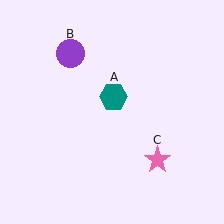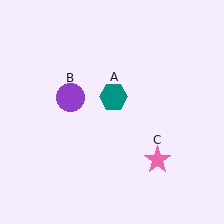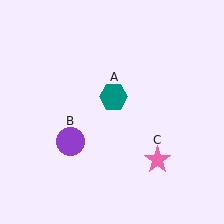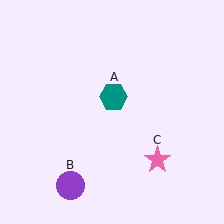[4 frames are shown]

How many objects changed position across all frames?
1 object changed position: purple circle (object B).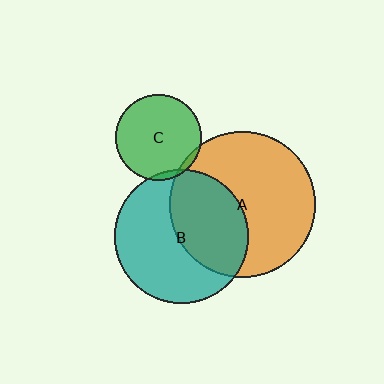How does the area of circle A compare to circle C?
Approximately 2.9 times.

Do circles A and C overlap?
Yes.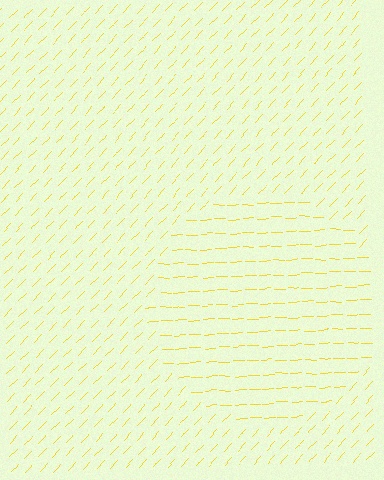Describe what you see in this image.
The image is filled with small yellow line segments. A circle region in the image has lines oriented differently from the surrounding lines, creating a visible texture boundary.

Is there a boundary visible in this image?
Yes, there is a texture boundary formed by a change in line orientation.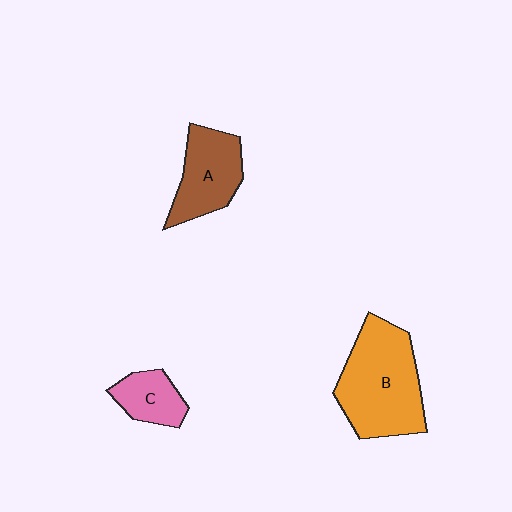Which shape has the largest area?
Shape B (orange).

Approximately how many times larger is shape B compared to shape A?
Approximately 1.6 times.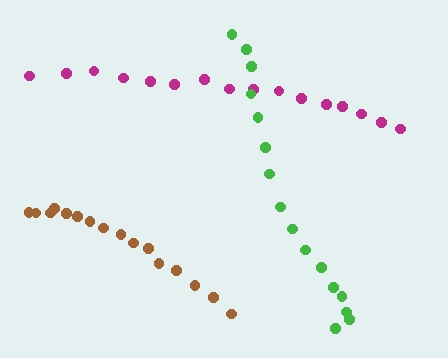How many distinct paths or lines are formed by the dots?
There are 3 distinct paths.